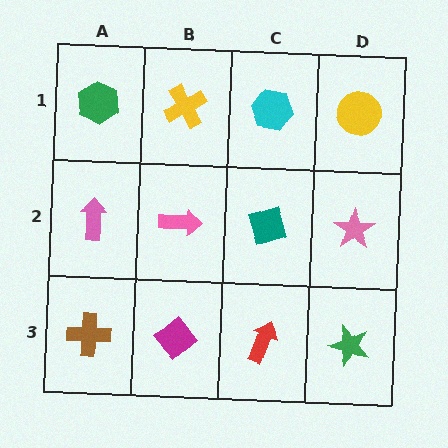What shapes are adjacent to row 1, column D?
A pink star (row 2, column D), a cyan hexagon (row 1, column C).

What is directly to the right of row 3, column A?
A magenta diamond.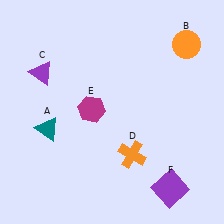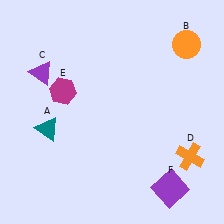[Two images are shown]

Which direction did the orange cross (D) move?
The orange cross (D) moved right.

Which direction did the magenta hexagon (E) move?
The magenta hexagon (E) moved left.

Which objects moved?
The objects that moved are: the orange cross (D), the magenta hexagon (E).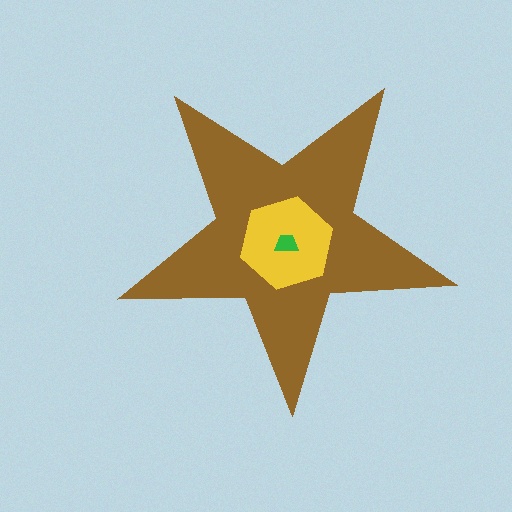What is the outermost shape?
The brown star.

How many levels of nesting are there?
3.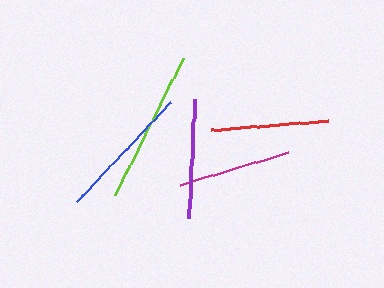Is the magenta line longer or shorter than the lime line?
The lime line is longer than the magenta line.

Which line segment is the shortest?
The magenta line is the shortest at approximately 112 pixels.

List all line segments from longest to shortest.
From longest to shortest: lime, blue, purple, red, magenta.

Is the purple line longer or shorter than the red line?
The purple line is longer than the red line.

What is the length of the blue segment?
The blue segment is approximately 137 pixels long.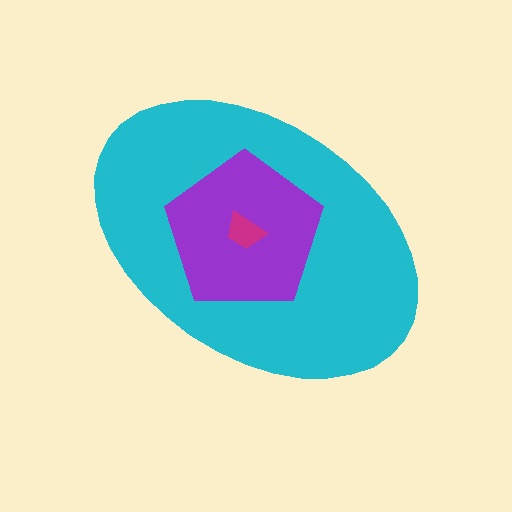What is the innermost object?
The magenta trapezoid.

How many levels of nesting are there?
3.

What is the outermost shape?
The cyan ellipse.